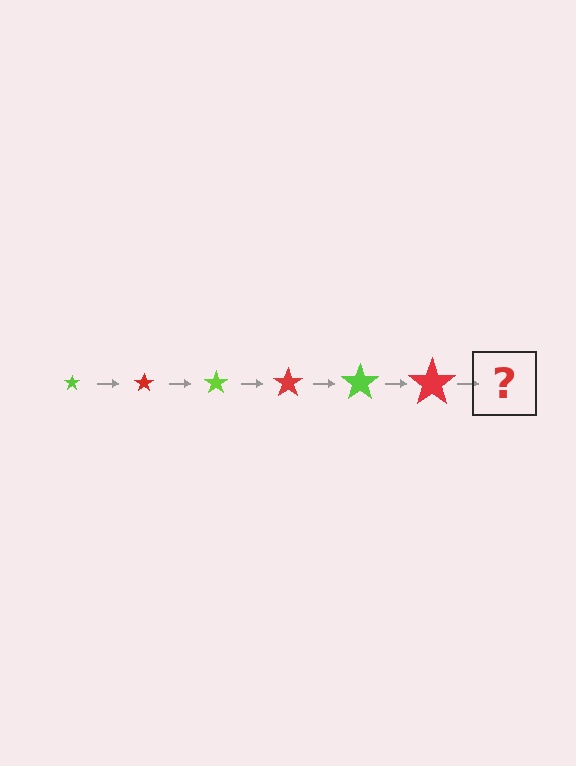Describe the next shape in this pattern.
It should be a lime star, larger than the previous one.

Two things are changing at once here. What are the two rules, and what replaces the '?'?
The two rules are that the star grows larger each step and the color cycles through lime and red. The '?' should be a lime star, larger than the previous one.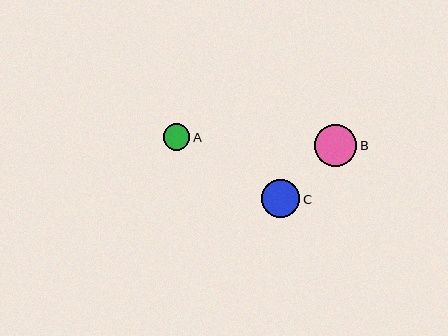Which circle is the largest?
Circle B is the largest with a size of approximately 42 pixels.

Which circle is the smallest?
Circle A is the smallest with a size of approximately 27 pixels.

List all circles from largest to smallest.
From largest to smallest: B, C, A.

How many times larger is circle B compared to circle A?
Circle B is approximately 1.6 times the size of circle A.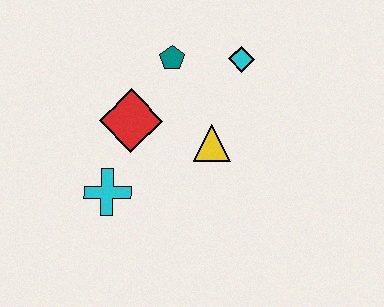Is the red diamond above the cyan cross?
Yes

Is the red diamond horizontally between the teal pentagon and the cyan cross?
Yes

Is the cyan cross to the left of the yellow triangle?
Yes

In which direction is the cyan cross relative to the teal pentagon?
The cyan cross is below the teal pentagon.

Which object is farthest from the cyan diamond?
The cyan cross is farthest from the cyan diamond.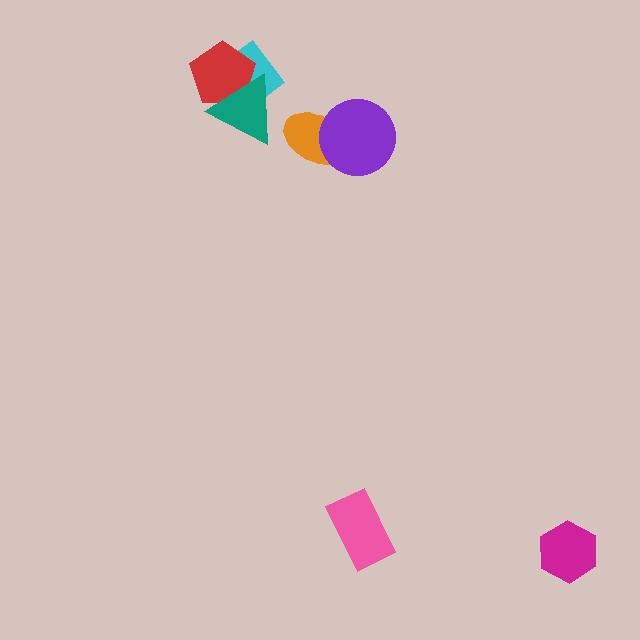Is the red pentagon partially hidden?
Yes, it is partially covered by another shape.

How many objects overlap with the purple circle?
1 object overlaps with the purple circle.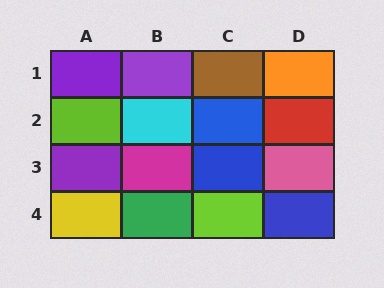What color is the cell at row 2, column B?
Cyan.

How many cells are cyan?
1 cell is cyan.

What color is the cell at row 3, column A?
Purple.